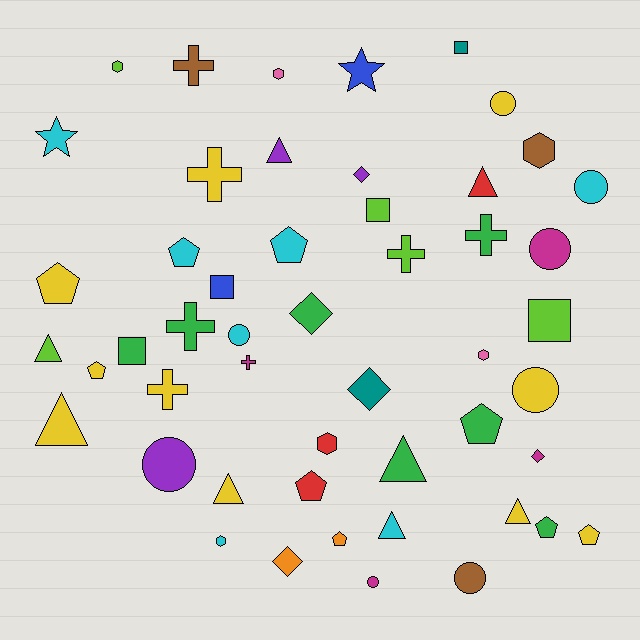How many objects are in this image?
There are 50 objects.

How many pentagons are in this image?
There are 9 pentagons.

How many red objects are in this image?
There are 3 red objects.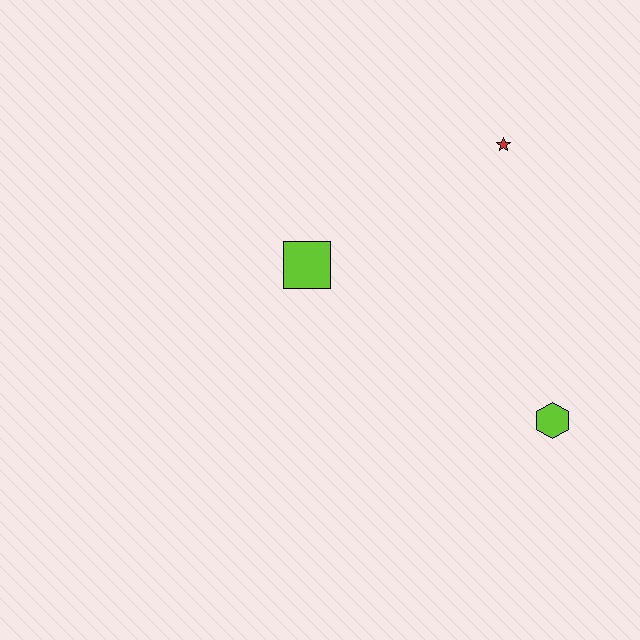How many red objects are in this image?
There is 1 red object.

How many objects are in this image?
There are 3 objects.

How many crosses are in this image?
There are no crosses.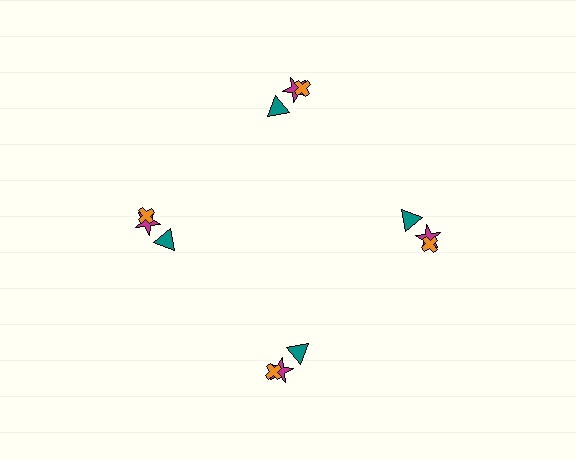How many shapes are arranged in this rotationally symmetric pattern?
There are 12 shapes, arranged in 4 groups of 3.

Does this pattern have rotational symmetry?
Yes, this pattern has 4-fold rotational symmetry. It looks the same after rotating 90 degrees around the center.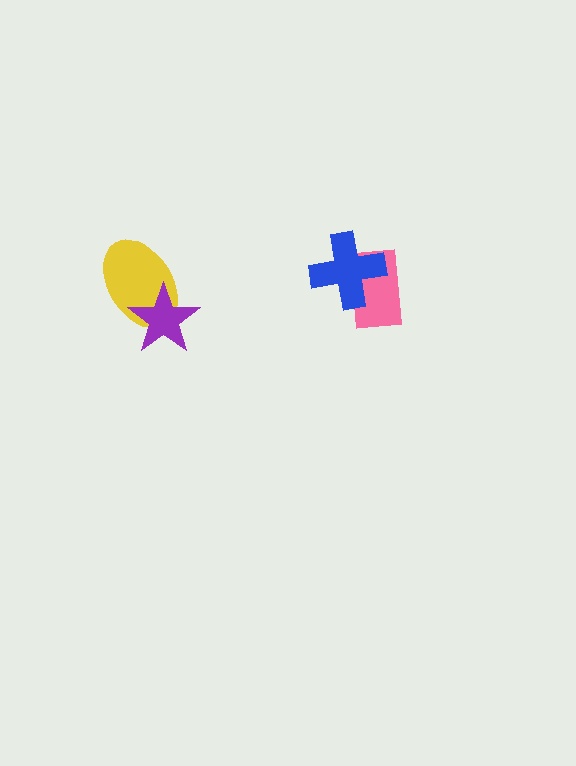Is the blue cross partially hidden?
No, no other shape covers it.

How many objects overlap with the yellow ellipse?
1 object overlaps with the yellow ellipse.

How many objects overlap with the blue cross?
1 object overlaps with the blue cross.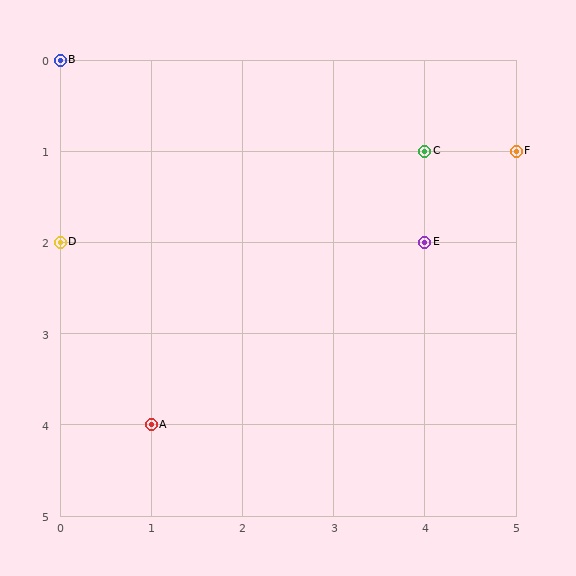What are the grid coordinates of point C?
Point C is at grid coordinates (4, 1).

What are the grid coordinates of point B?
Point B is at grid coordinates (0, 0).